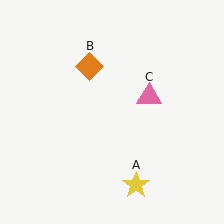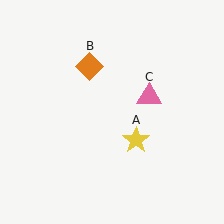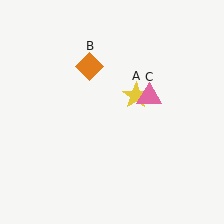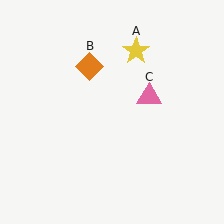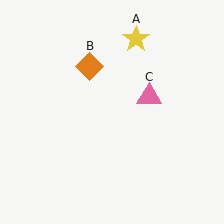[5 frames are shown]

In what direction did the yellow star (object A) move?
The yellow star (object A) moved up.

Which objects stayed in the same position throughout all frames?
Orange diamond (object B) and pink triangle (object C) remained stationary.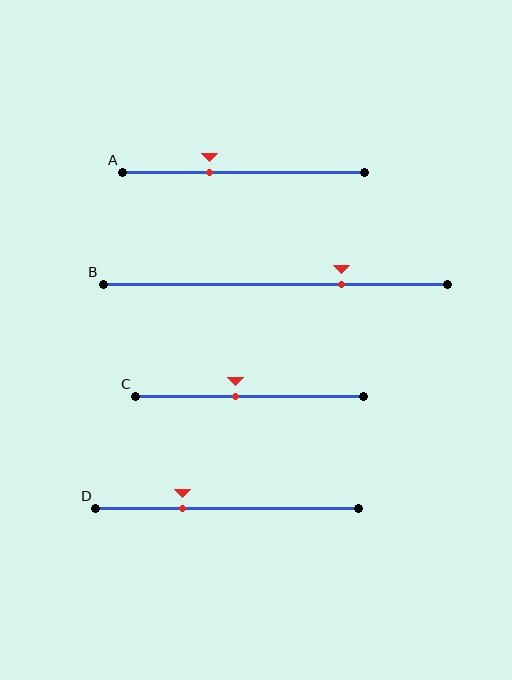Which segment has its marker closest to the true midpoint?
Segment C has its marker closest to the true midpoint.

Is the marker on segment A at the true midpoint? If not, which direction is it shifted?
No, the marker on segment A is shifted to the left by about 14% of the segment length.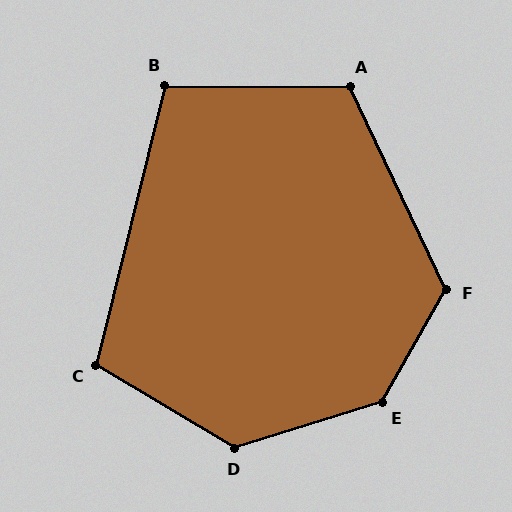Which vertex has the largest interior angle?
E, at approximately 137 degrees.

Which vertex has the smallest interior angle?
B, at approximately 103 degrees.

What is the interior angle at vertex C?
Approximately 107 degrees (obtuse).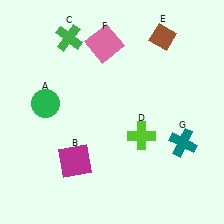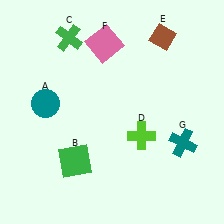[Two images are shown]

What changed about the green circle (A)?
In Image 1, A is green. In Image 2, it changed to teal.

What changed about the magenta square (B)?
In Image 1, B is magenta. In Image 2, it changed to green.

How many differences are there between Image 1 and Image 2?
There are 2 differences between the two images.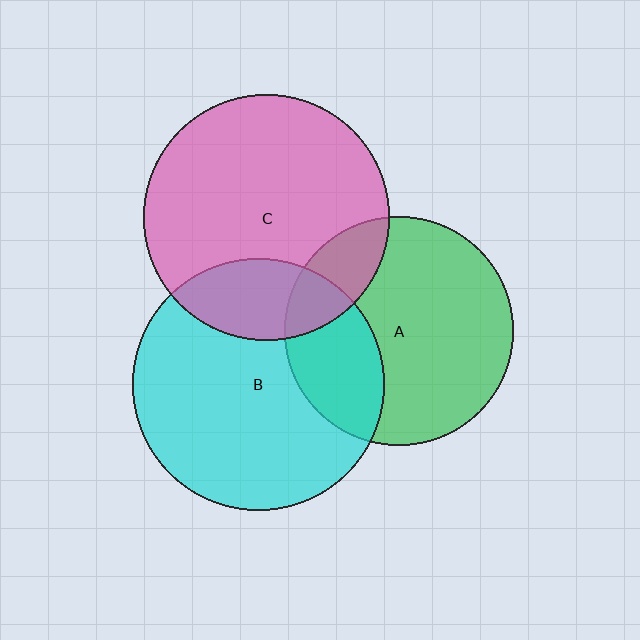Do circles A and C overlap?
Yes.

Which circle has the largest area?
Circle B (cyan).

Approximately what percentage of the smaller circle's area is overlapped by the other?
Approximately 15%.